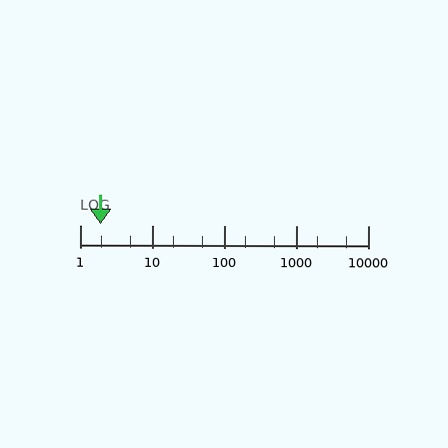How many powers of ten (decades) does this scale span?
The scale spans 4 decades, from 1 to 10000.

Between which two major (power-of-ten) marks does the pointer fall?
The pointer is between 1 and 10.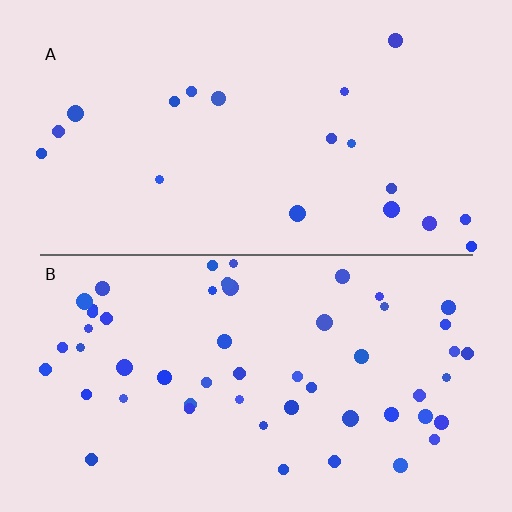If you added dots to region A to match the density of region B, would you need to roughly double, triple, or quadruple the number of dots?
Approximately triple.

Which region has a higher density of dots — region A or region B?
B (the bottom).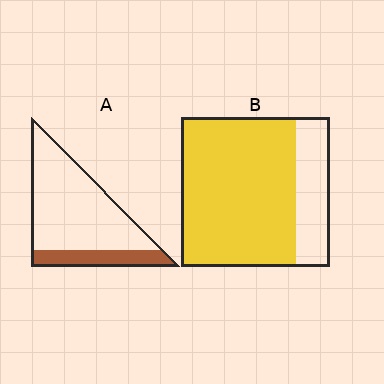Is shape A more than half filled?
No.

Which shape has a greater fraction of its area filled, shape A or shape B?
Shape B.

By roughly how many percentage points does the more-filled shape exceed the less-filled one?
By roughly 55 percentage points (B over A).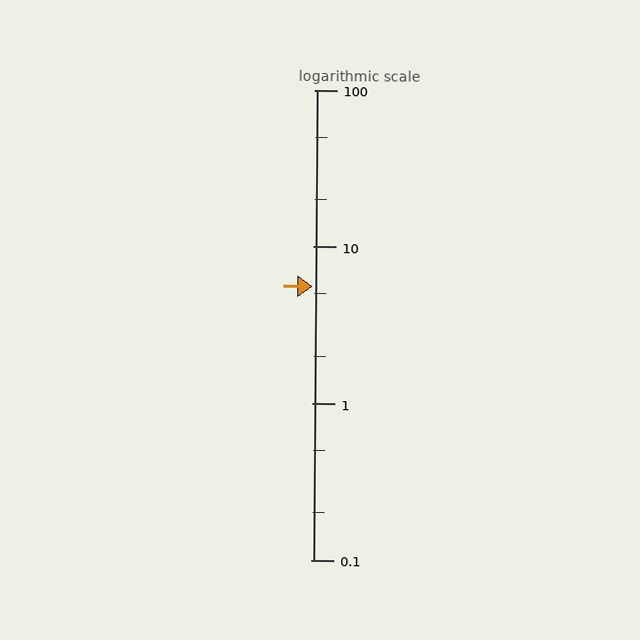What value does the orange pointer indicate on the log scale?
The pointer indicates approximately 5.6.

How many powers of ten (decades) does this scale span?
The scale spans 3 decades, from 0.1 to 100.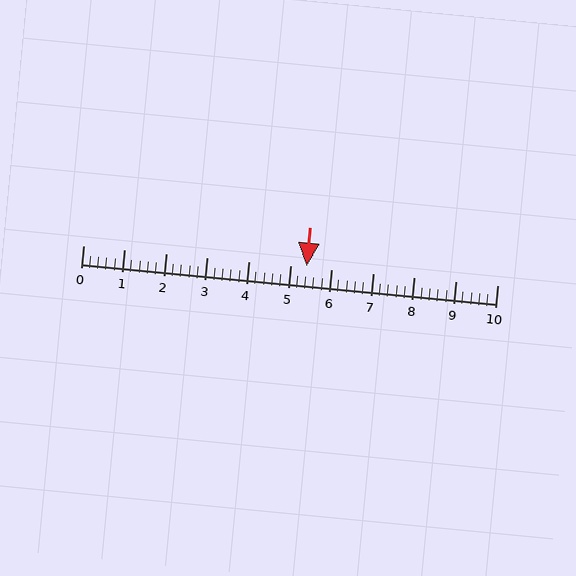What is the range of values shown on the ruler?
The ruler shows values from 0 to 10.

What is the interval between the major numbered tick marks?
The major tick marks are spaced 1 units apart.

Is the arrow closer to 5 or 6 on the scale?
The arrow is closer to 5.